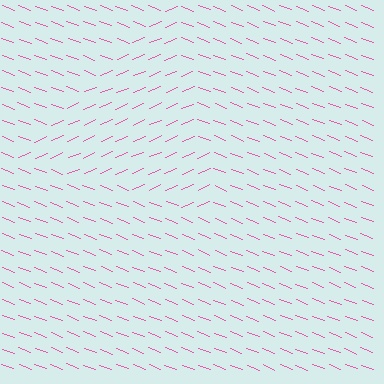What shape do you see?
I see a triangle.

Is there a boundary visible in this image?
Yes, there is a texture boundary formed by a change in line orientation.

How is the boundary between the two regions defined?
The boundary is defined purely by a change in line orientation (approximately 45 degrees difference). All lines are the same color and thickness.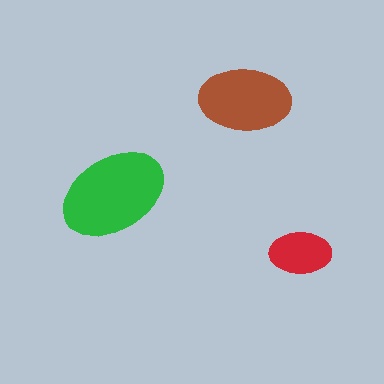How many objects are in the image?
There are 3 objects in the image.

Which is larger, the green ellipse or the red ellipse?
The green one.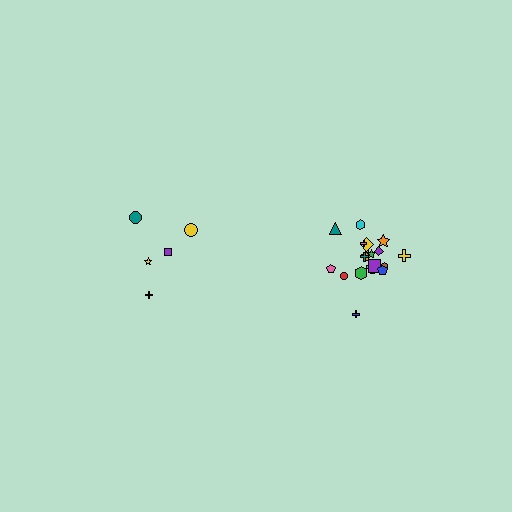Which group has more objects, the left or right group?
The right group.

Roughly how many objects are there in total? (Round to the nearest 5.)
Roughly 25 objects in total.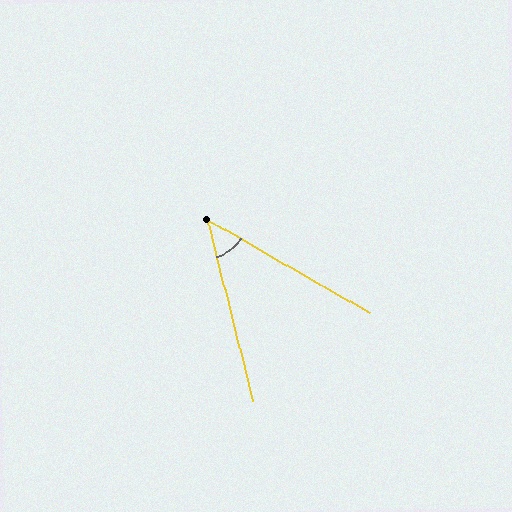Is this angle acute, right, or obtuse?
It is acute.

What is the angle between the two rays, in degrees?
Approximately 46 degrees.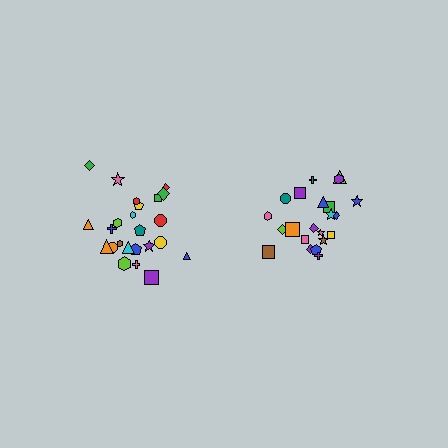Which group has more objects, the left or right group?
The left group.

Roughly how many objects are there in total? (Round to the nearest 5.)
Roughly 45 objects in total.